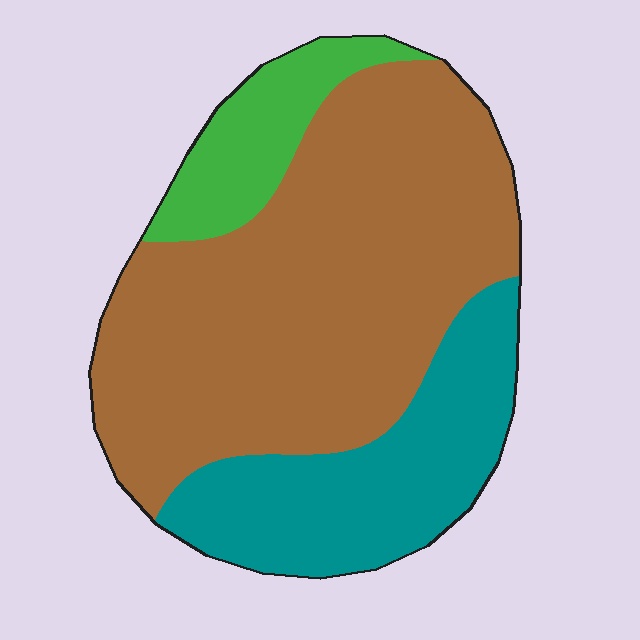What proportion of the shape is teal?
Teal takes up about one quarter (1/4) of the shape.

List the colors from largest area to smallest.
From largest to smallest: brown, teal, green.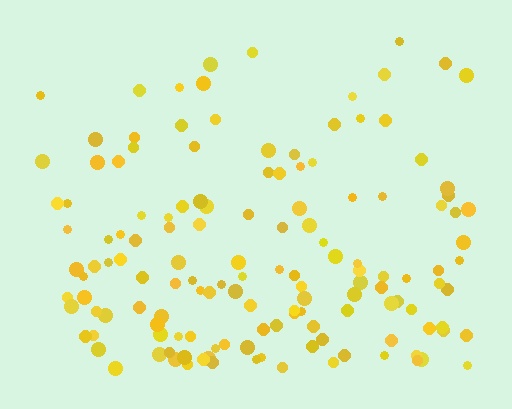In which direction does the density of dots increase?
From top to bottom, with the bottom side densest.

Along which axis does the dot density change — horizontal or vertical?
Vertical.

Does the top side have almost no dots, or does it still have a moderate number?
Still a moderate number, just noticeably fewer than the bottom.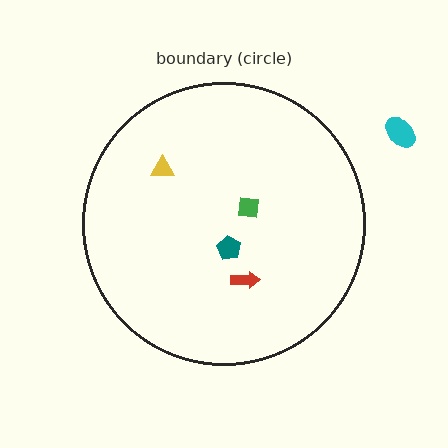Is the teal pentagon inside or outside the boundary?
Inside.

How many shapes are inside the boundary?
4 inside, 1 outside.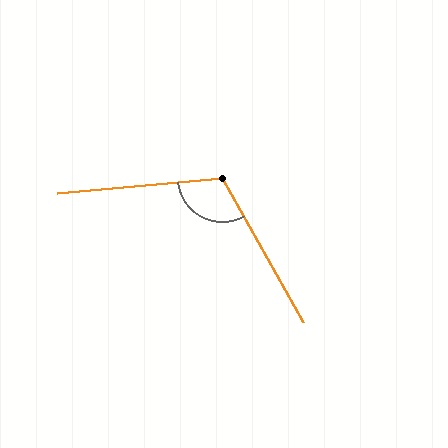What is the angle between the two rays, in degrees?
Approximately 114 degrees.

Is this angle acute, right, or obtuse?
It is obtuse.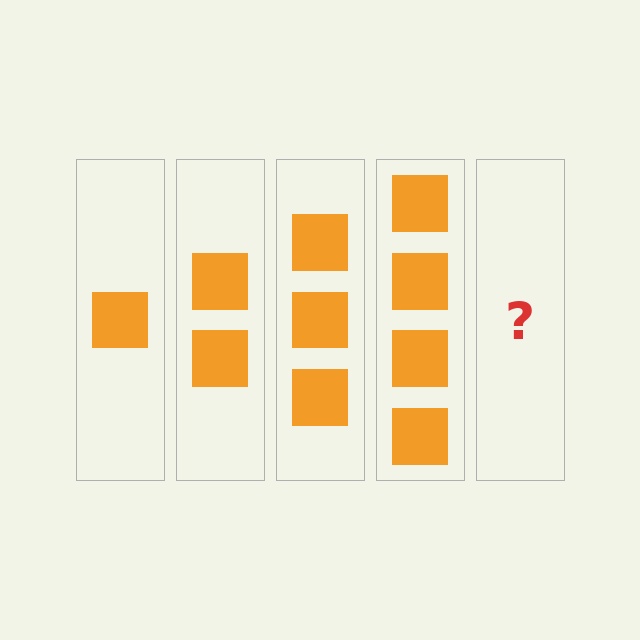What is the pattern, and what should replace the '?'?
The pattern is that each step adds one more square. The '?' should be 5 squares.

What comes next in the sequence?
The next element should be 5 squares.